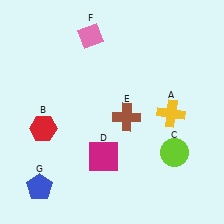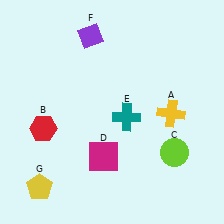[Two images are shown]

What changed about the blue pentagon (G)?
In Image 1, G is blue. In Image 2, it changed to yellow.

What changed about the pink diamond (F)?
In Image 1, F is pink. In Image 2, it changed to purple.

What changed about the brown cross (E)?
In Image 1, E is brown. In Image 2, it changed to teal.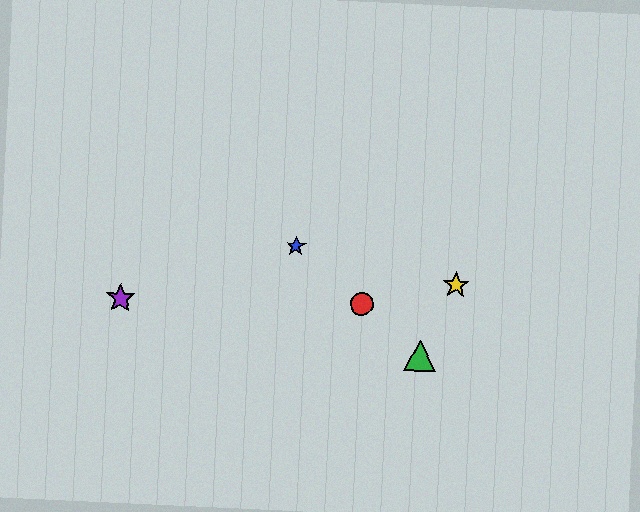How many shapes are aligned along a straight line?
3 shapes (the red circle, the blue star, the green triangle) are aligned along a straight line.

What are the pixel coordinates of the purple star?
The purple star is at (121, 298).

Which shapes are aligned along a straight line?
The red circle, the blue star, the green triangle are aligned along a straight line.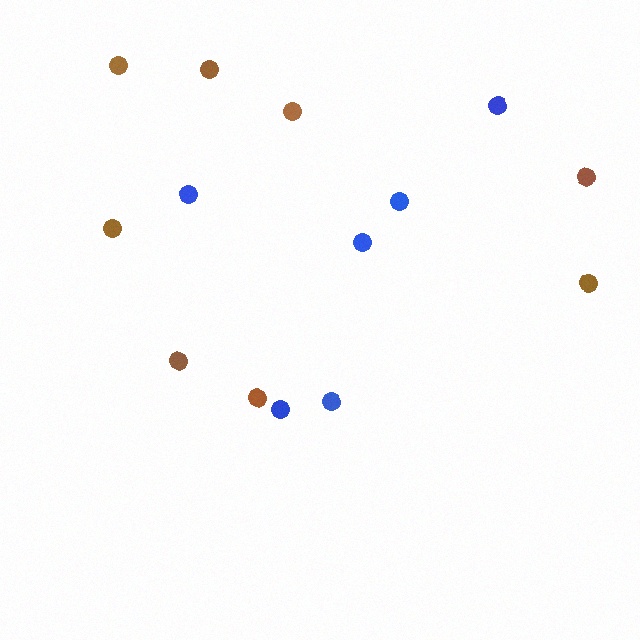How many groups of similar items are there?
There are 2 groups: one group of brown circles (8) and one group of blue circles (6).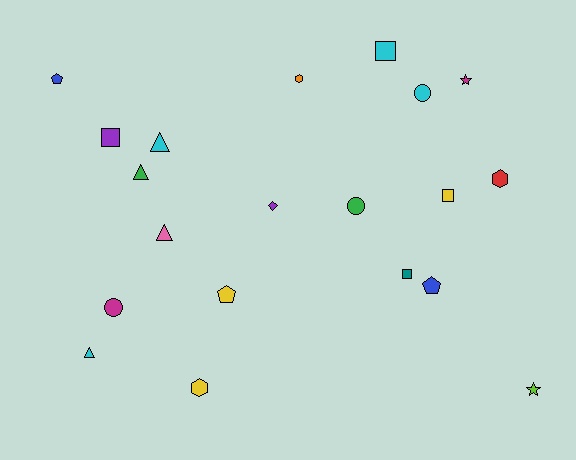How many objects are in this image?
There are 20 objects.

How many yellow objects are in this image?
There are 3 yellow objects.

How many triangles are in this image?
There are 4 triangles.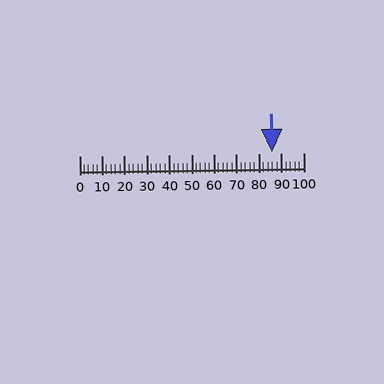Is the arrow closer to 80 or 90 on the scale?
The arrow is closer to 90.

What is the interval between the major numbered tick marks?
The major tick marks are spaced 10 units apart.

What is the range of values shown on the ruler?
The ruler shows values from 0 to 100.